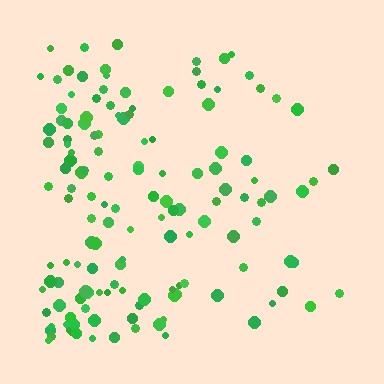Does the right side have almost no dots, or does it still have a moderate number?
Still a moderate number, just noticeably fewer than the left.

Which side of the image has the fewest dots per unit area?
The right.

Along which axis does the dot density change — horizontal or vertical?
Horizontal.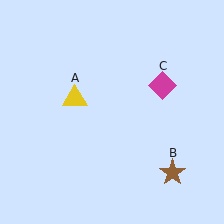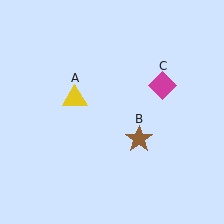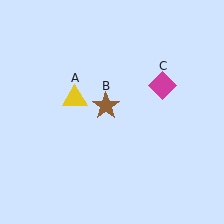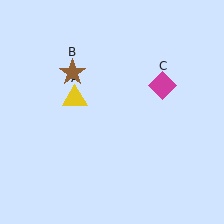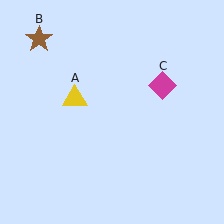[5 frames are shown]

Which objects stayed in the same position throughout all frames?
Yellow triangle (object A) and magenta diamond (object C) remained stationary.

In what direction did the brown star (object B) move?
The brown star (object B) moved up and to the left.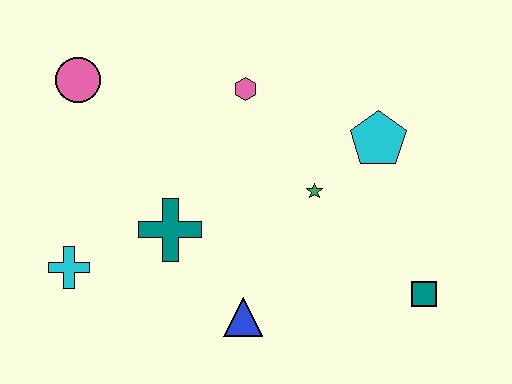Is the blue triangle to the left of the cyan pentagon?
Yes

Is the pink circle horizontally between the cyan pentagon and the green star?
No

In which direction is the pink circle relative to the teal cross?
The pink circle is above the teal cross.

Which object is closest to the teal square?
The green star is closest to the teal square.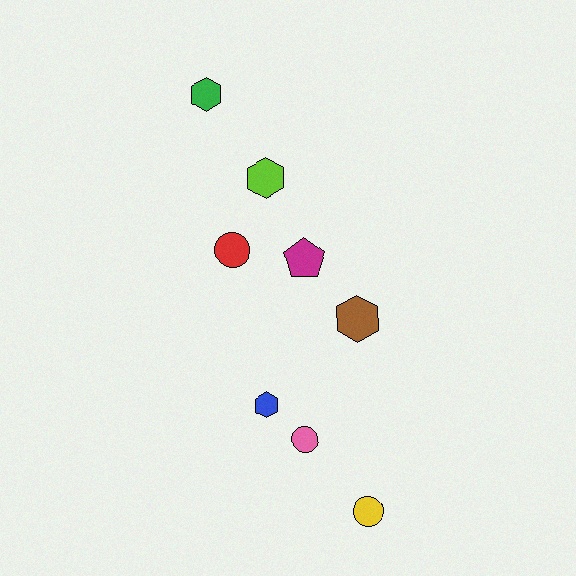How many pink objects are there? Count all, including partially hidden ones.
There is 1 pink object.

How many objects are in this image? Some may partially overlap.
There are 8 objects.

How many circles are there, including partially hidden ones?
There are 3 circles.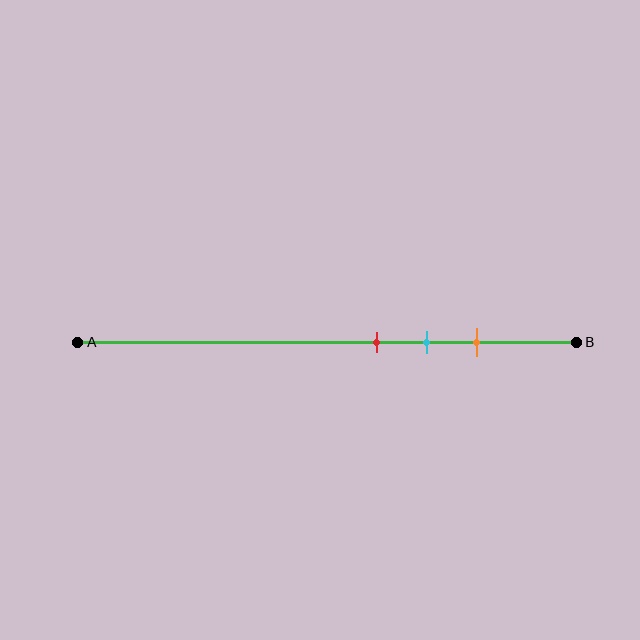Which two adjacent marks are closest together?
The red and cyan marks are the closest adjacent pair.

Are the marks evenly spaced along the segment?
Yes, the marks are approximately evenly spaced.